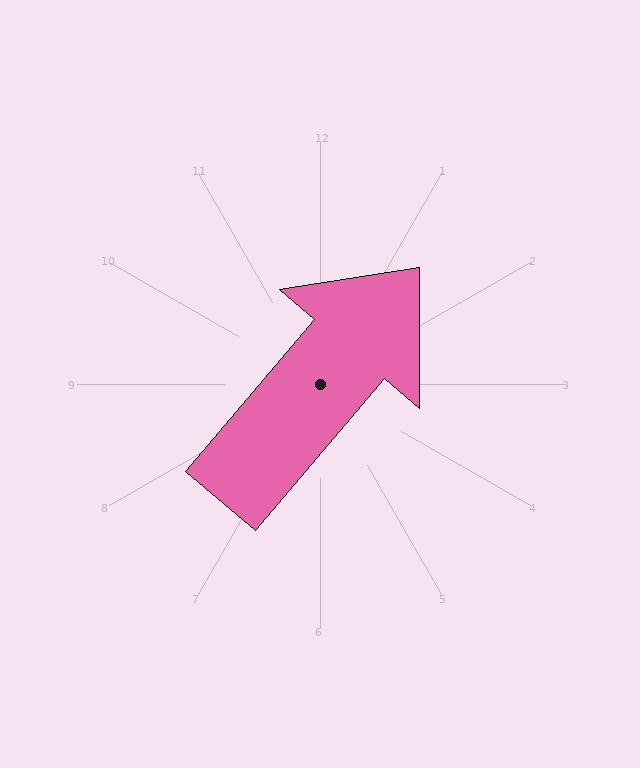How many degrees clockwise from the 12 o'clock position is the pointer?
Approximately 40 degrees.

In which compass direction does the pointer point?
Northeast.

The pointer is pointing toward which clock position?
Roughly 1 o'clock.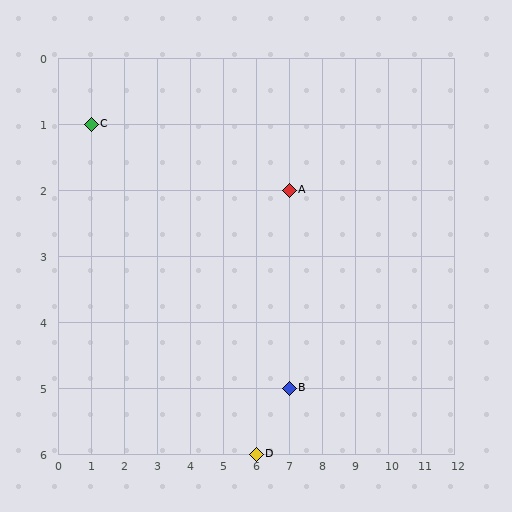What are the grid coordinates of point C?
Point C is at grid coordinates (1, 1).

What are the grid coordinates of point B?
Point B is at grid coordinates (7, 5).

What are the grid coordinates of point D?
Point D is at grid coordinates (6, 6).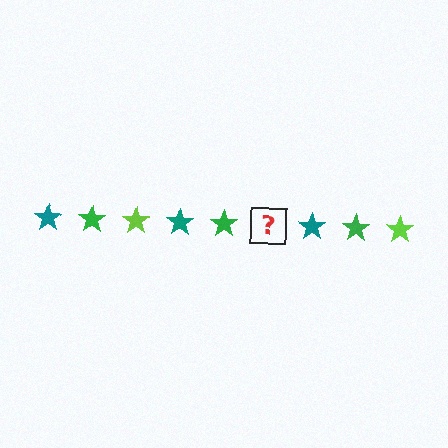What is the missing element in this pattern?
The missing element is a lime star.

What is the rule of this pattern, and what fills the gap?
The rule is that the pattern cycles through teal, green, lime stars. The gap should be filled with a lime star.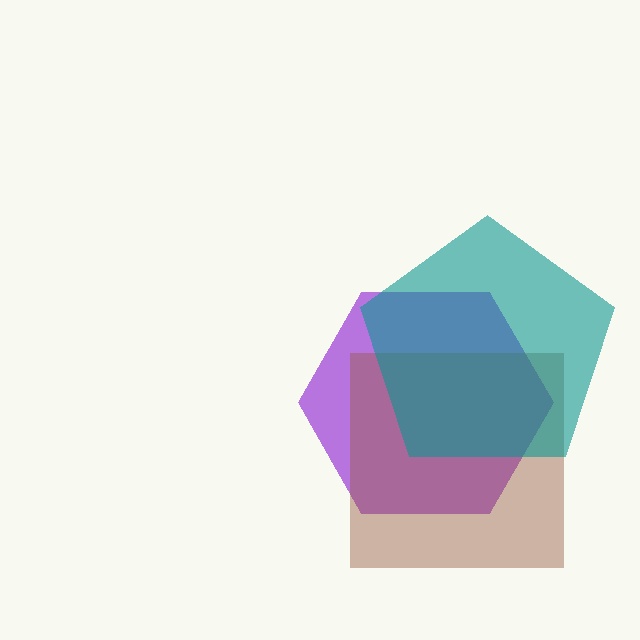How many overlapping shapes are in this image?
There are 3 overlapping shapes in the image.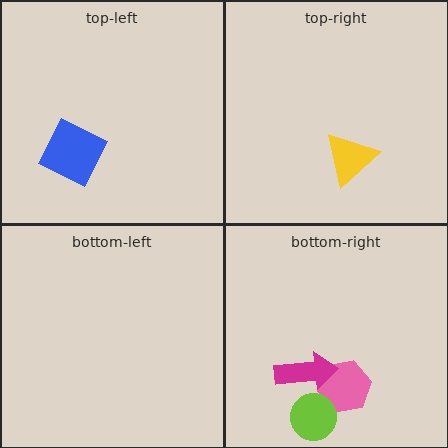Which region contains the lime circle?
The bottom-right region.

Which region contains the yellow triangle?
The top-right region.